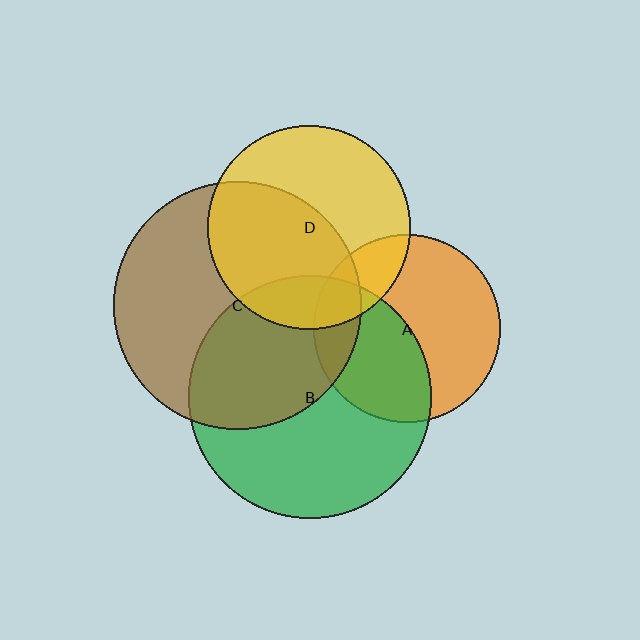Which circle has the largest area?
Circle C (brown).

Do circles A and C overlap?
Yes.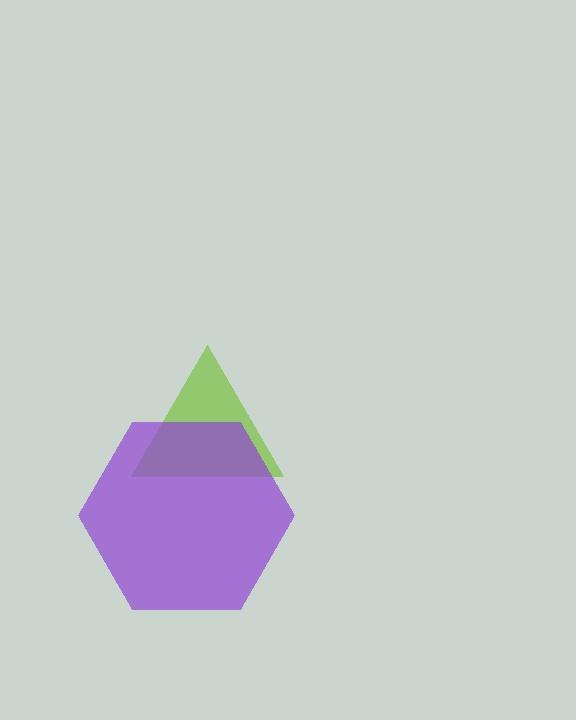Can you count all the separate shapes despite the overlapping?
Yes, there are 2 separate shapes.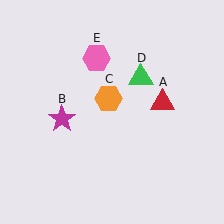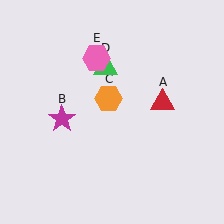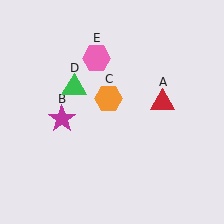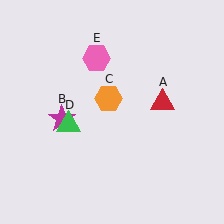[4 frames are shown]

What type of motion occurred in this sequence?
The green triangle (object D) rotated counterclockwise around the center of the scene.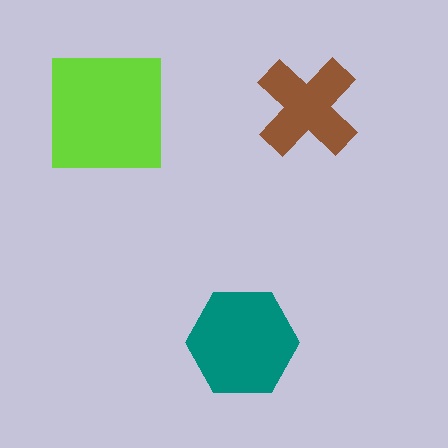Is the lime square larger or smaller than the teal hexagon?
Larger.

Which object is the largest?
The lime square.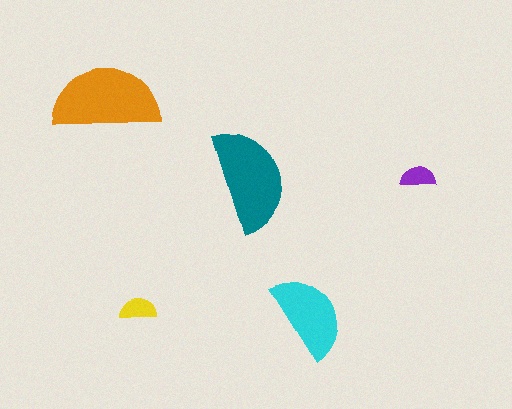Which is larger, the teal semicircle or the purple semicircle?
The teal one.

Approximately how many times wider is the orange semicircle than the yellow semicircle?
About 3 times wider.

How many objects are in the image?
There are 5 objects in the image.